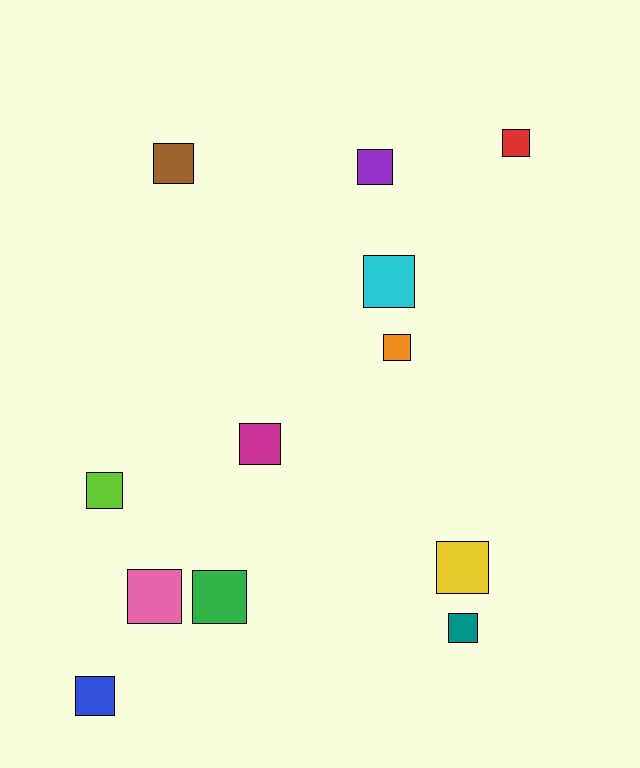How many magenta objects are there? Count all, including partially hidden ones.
There is 1 magenta object.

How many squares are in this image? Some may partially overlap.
There are 12 squares.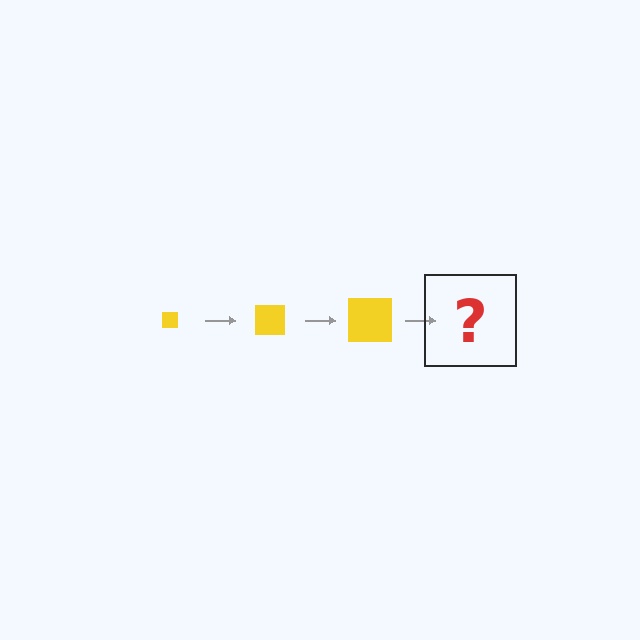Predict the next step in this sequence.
The next step is a yellow square, larger than the previous one.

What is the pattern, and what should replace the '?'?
The pattern is that the square gets progressively larger each step. The '?' should be a yellow square, larger than the previous one.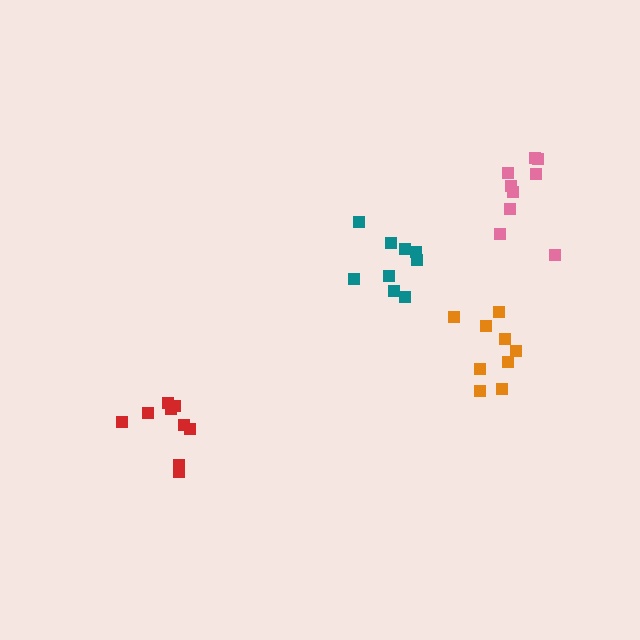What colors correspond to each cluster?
The clusters are colored: orange, teal, pink, red.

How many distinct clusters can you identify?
There are 4 distinct clusters.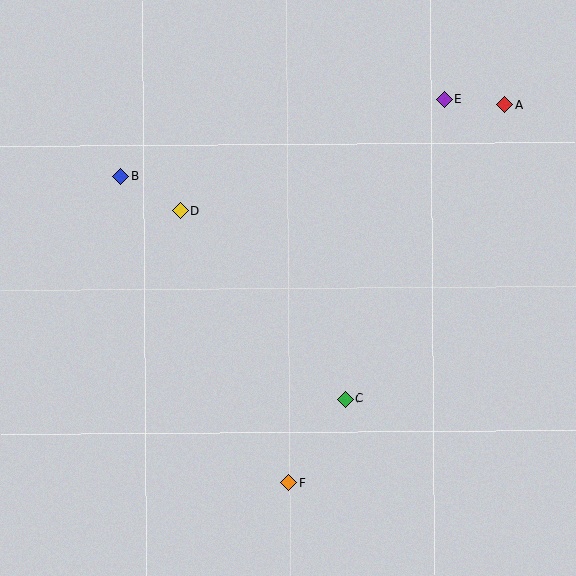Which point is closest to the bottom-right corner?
Point C is closest to the bottom-right corner.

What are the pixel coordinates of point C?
Point C is at (345, 399).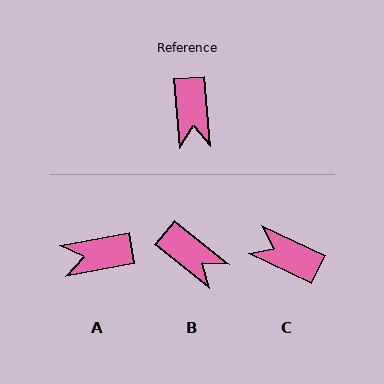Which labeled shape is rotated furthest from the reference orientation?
C, about 121 degrees away.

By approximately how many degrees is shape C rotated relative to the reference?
Approximately 121 degrees clockwise.